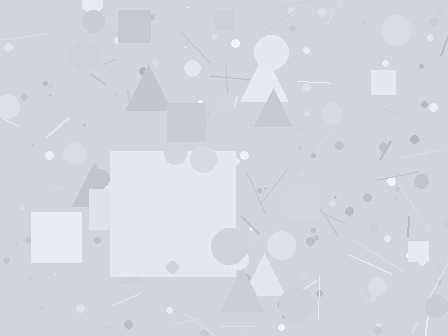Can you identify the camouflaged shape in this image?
The camouflaged shape is a square.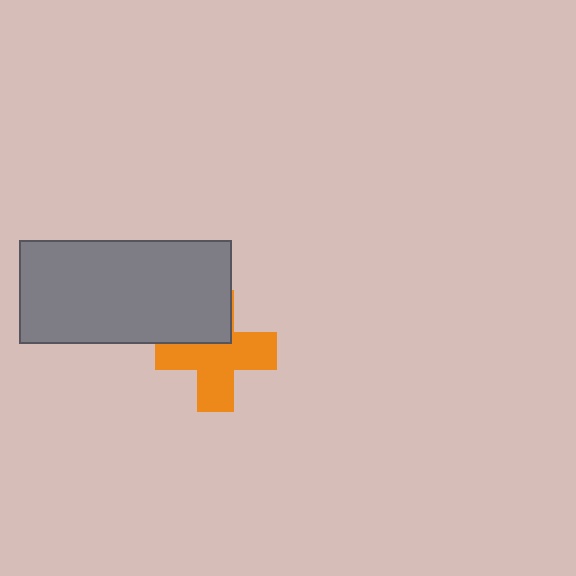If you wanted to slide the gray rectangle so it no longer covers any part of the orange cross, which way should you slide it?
Slide it up — that is the most direct way to separate the two shapes.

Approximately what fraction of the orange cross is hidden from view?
Roughly 31% of the orange cross is hidden behind the gray rectangle.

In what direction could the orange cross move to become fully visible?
The orange cross could move down. That would shift it out from behind the gray rectangle entirely.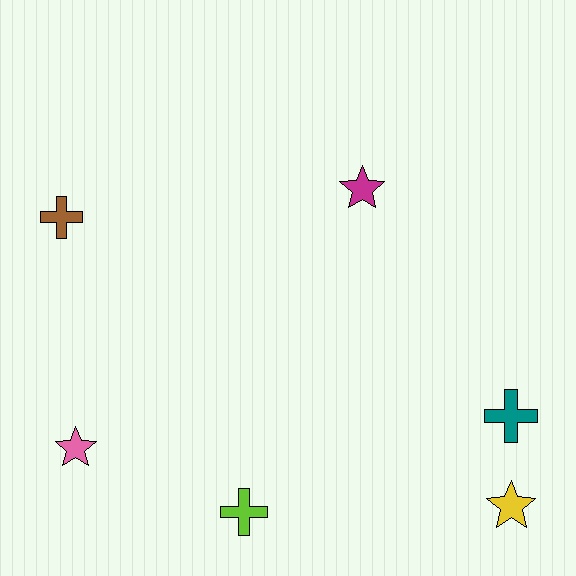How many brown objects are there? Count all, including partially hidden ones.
There is 1 brown object.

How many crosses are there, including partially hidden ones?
There are 3 crosses.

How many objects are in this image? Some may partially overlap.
There are 6 objects.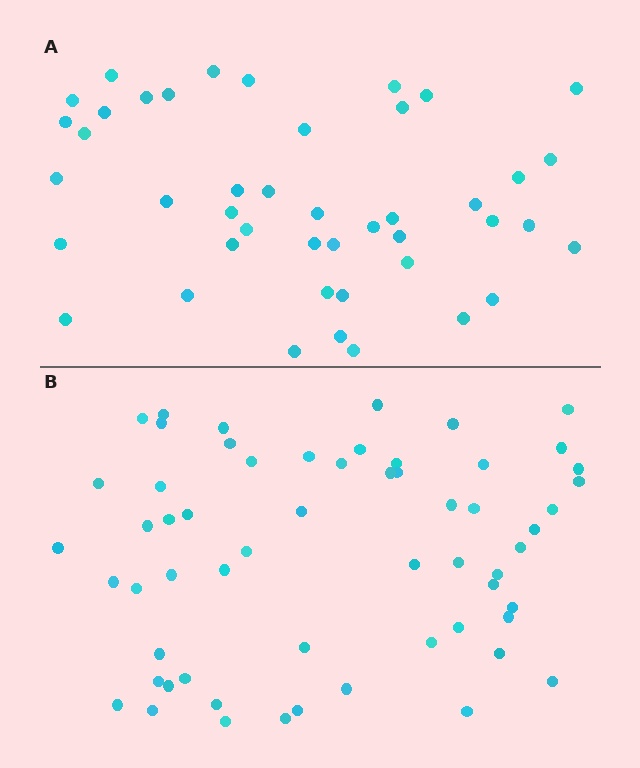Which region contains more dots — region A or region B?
Region B (the bottom region) has more dots.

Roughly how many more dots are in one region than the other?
Region B has approximately 15 more dots than region A.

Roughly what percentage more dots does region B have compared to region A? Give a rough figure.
About 35% more.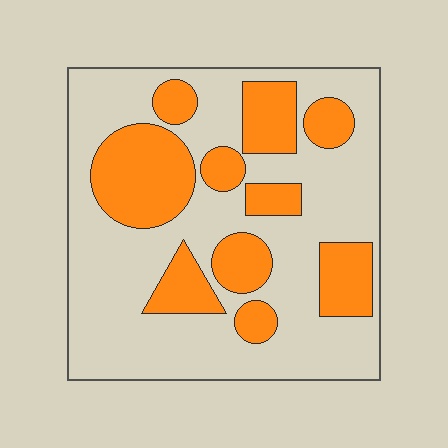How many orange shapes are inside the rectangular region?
10.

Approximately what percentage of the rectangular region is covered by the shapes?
Approximately 30%.